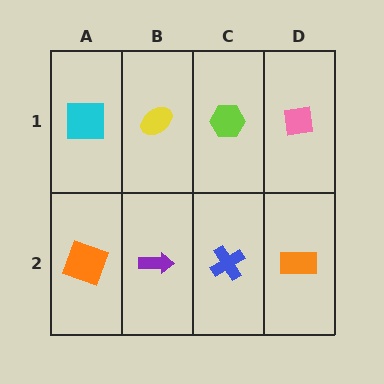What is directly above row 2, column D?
A pink square.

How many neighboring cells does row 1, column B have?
3.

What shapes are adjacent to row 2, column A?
A cyan square (row 1, column A), a purple arrow (row 2, column B).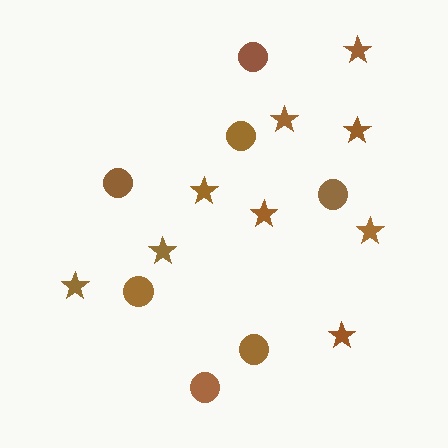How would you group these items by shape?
There are 2 groups: one group of stars (9) and one group of circles (7).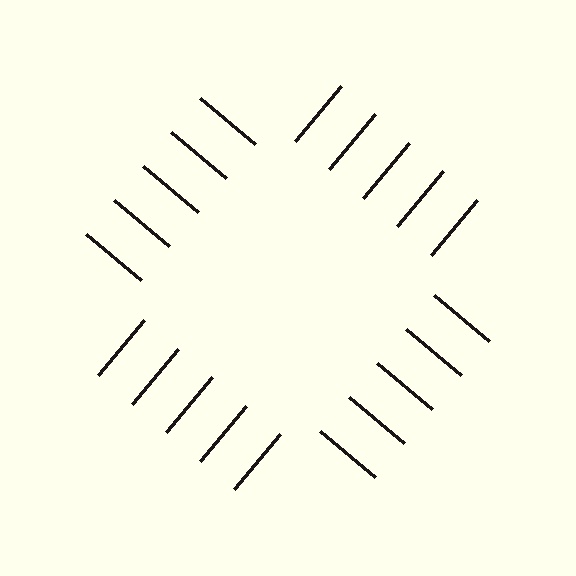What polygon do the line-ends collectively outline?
An illusory square — the line segments terminate on its edges but no continuous stroke is drawn.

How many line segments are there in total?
20 — 5 along each of the 4 edges.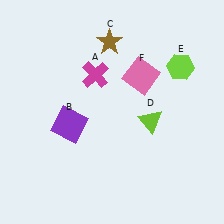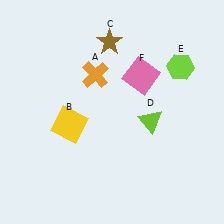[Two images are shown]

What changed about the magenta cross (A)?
In Image 1, A is magenta. In Image 2, it changed to orange.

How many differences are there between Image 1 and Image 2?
There are 2 differences between the two images.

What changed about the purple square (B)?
In Image 1, B is purple. In Image 2, it changed to yellow.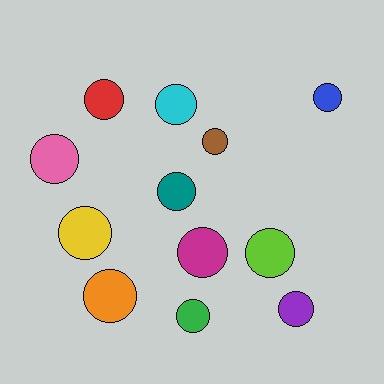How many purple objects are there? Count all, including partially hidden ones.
There is 1 purple object.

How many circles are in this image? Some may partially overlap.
There are 12 circles.